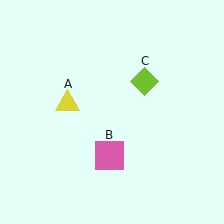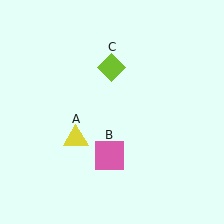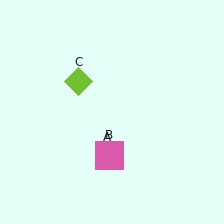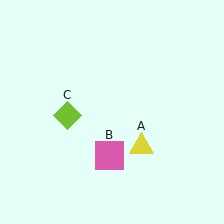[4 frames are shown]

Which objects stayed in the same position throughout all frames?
Pink square (object B) remained stationary.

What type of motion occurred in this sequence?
The yellow triangle (object A), lime diamond (object C) rotated counterclockwise around the center of the scene.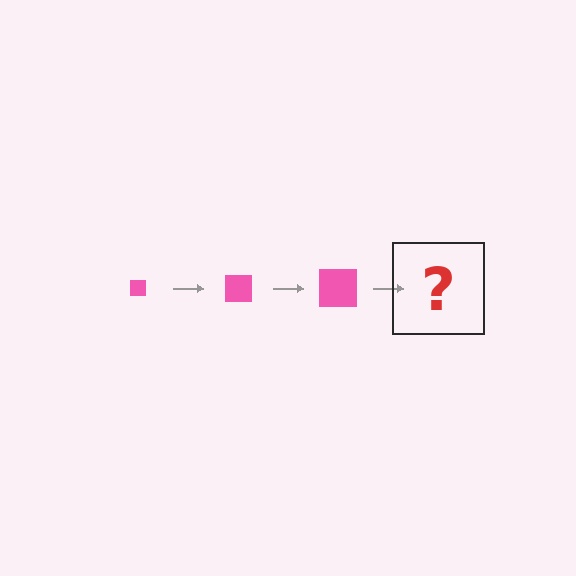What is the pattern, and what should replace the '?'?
The pattern is that the square gets progressively larger each step. The '?' should be a pink square, larger than the previous one.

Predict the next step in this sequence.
The next step is a pink square, larger than the previous one.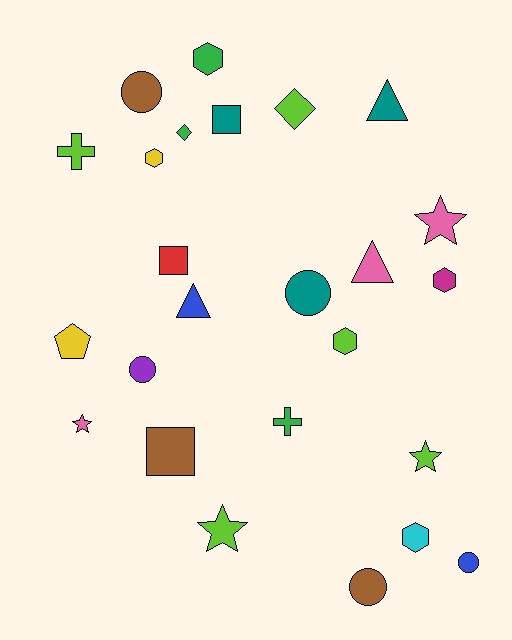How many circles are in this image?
There are 5 circles.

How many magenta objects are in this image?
There is 1 magenta object.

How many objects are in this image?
There are 25 objects.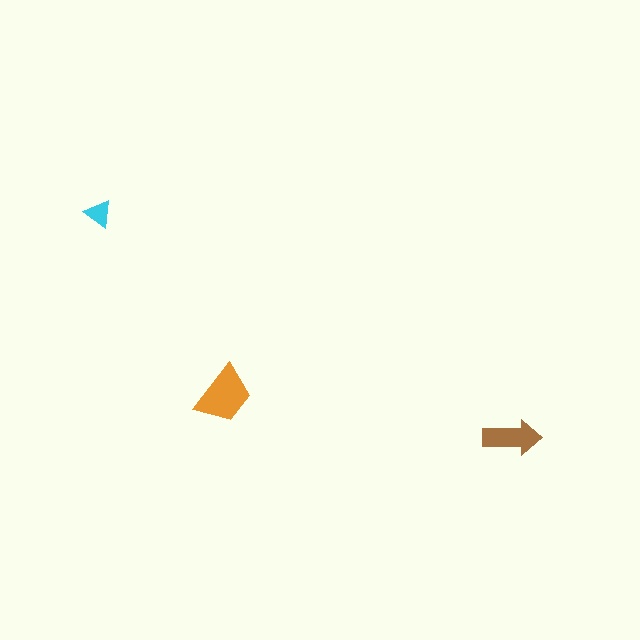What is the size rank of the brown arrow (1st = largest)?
2nd.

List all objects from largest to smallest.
The orange trapezoid, the brown arrow, the cyan triangle.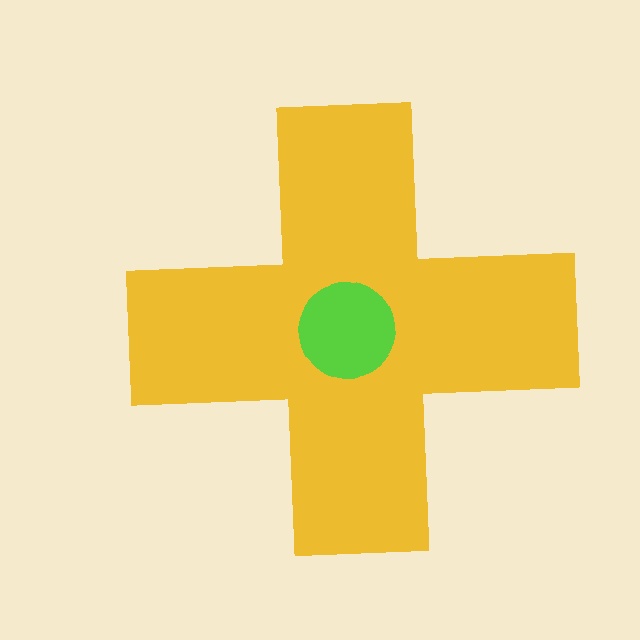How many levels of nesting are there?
2.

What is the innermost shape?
The lime circle.